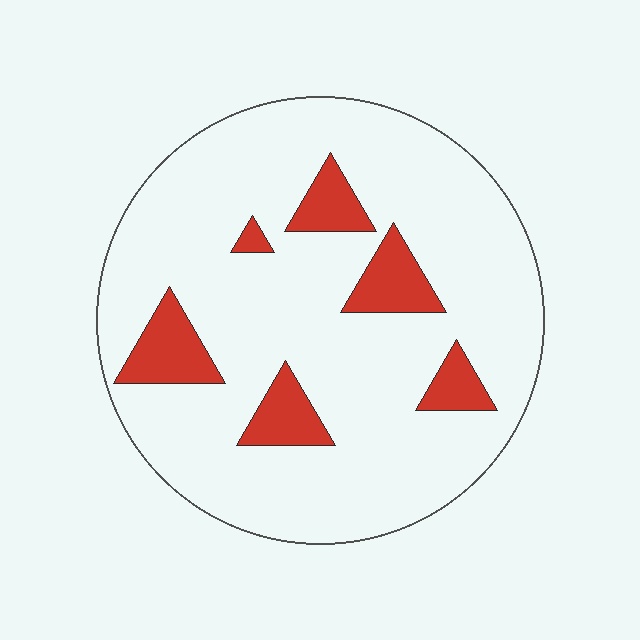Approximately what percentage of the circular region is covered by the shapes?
Approximately 15%.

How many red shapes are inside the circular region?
6.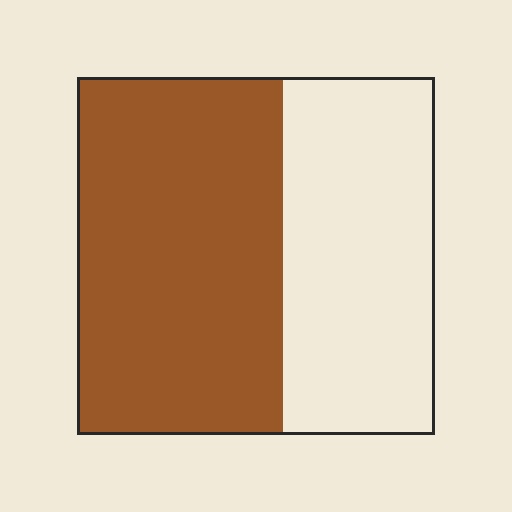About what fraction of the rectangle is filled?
About three fifths (3/5).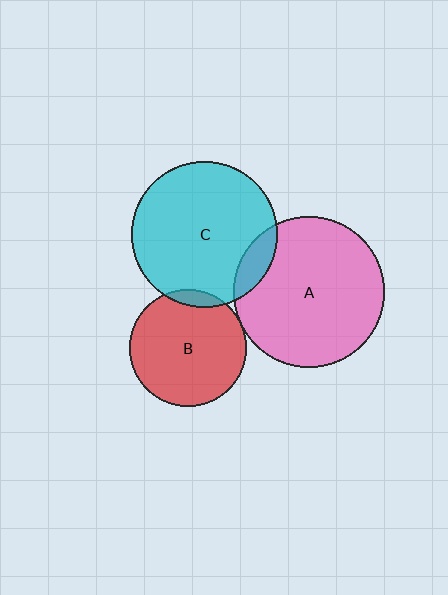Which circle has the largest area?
Circle A (pink).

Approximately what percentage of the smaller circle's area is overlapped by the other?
Approximately 5%.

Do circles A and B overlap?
Yes.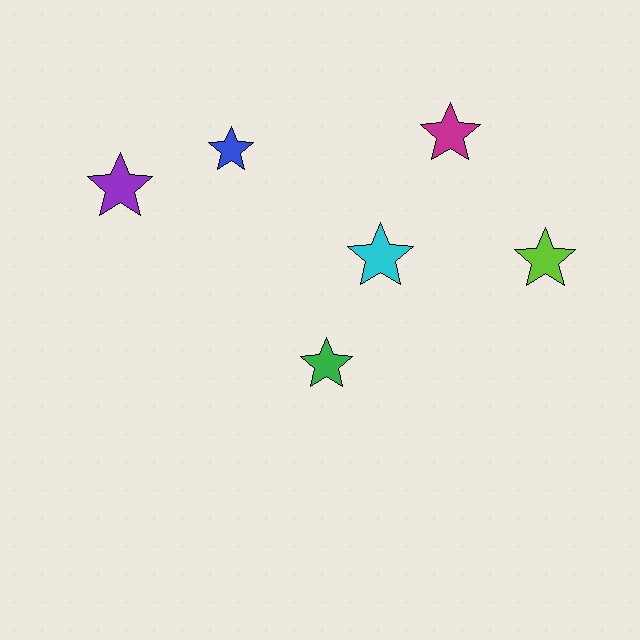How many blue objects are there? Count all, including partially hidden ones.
There is 1 blue object.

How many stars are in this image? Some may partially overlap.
There are 6 stars.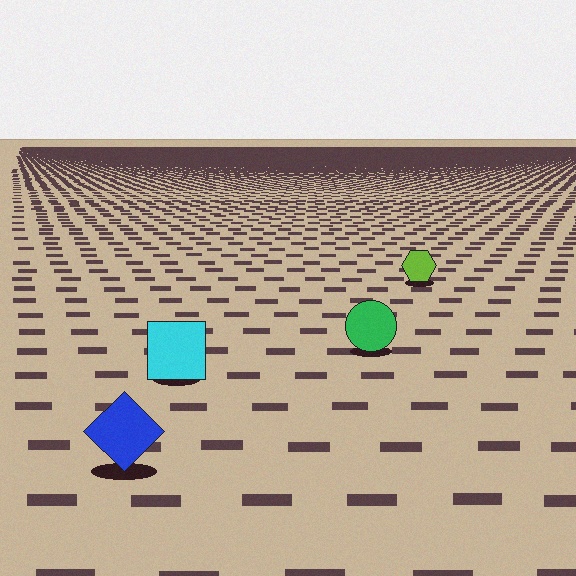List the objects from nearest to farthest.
From nearest to farthest: the blue diamond, the cyan square, the green circle, the lime hexagon.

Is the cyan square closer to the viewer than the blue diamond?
No. The blue diamond is closer — you can tell from the texture gradient: the ground texture is coarser near it.